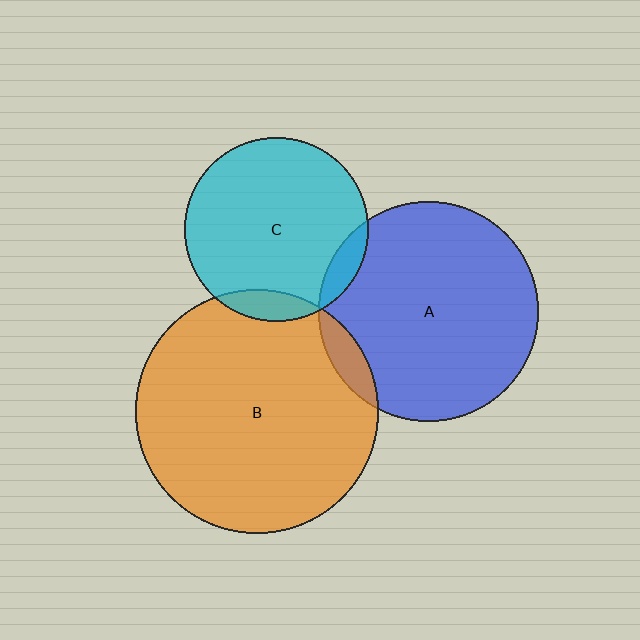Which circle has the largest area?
Circle B (orange).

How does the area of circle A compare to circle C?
Approximately 1.4 times.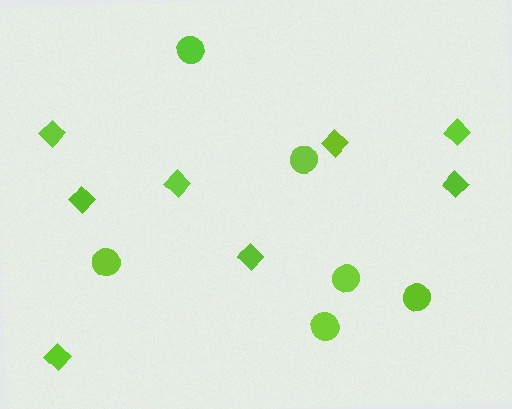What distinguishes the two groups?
There are 2 groups: one group of diamonds (8) and one group of circles (6).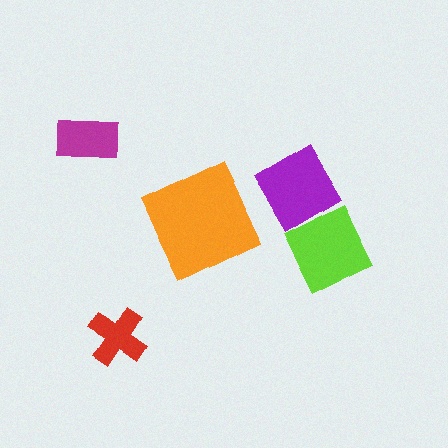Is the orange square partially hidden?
No, no other shape covers it.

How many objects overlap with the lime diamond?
1 object overlaps with the lime diamond.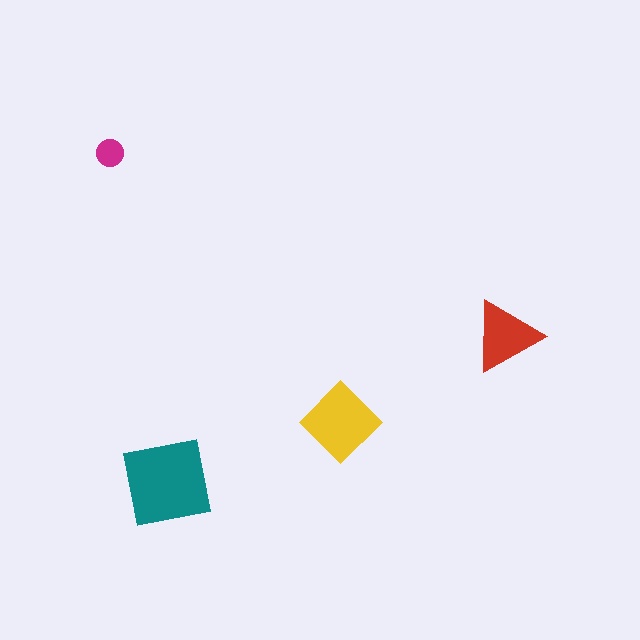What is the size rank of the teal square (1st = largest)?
1st.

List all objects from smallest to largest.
The magenta circle, the red triangle, the yellow diamond, the teal square.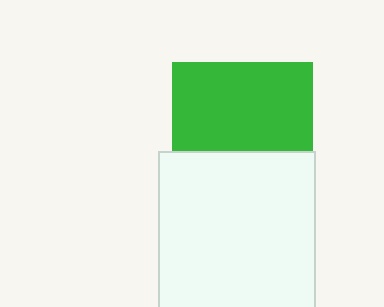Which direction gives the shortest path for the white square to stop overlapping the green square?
Moving down gives the shortest separation.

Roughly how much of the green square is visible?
About half of it is visible (roughly 63%).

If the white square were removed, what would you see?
You would see the complete green square.